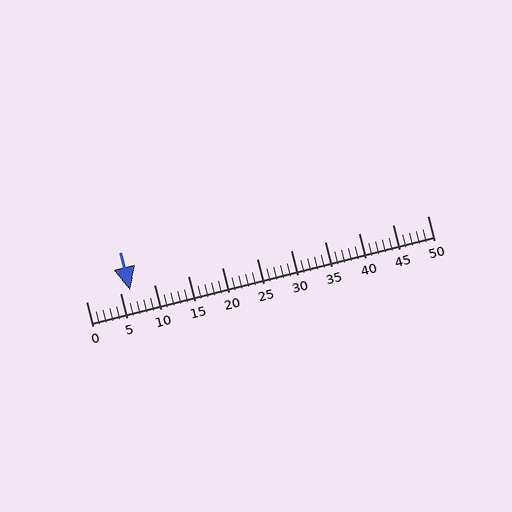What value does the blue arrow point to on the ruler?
The blue arrow points to approximately 6.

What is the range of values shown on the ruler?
The ruler shows values from 0 to 50.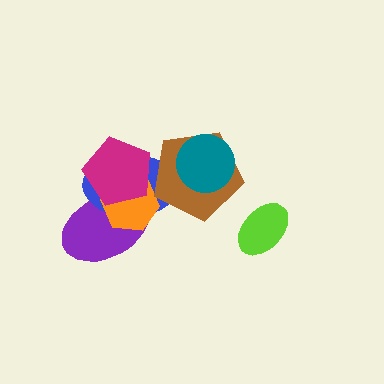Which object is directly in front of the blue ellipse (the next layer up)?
The orange hexagon is directly in front of the blue ellipse.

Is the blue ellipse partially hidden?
Yes, it is partially covered by another shape.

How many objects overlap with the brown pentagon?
2 objects overlap with the brown pentagon.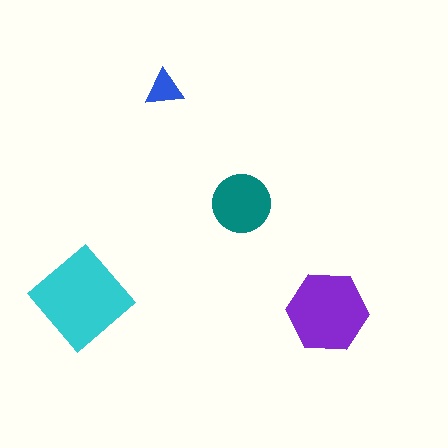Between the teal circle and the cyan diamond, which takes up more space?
The cyan diamond.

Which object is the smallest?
The blue triangle.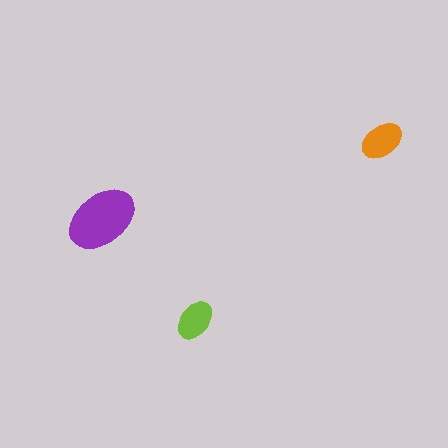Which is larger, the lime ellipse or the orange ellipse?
The orange one.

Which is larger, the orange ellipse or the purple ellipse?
The purple one.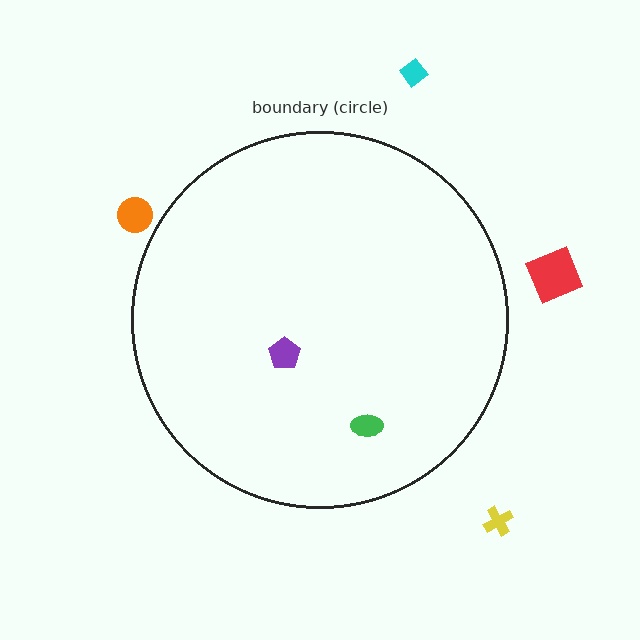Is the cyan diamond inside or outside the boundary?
Outside.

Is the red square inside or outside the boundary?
Outside.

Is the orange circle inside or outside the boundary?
Outside.